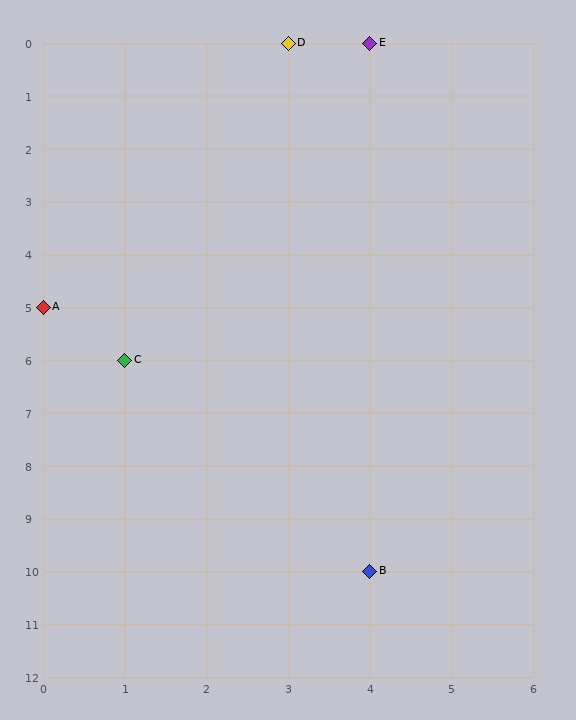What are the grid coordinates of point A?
Point A is at grid coordinates (0, 5).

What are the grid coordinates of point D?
Point D is at grid coordinates (3, 0).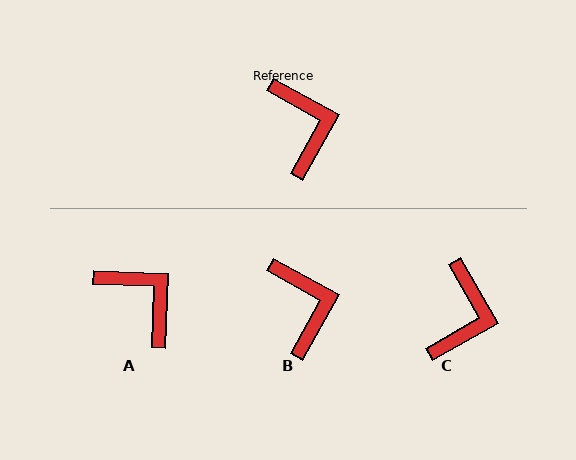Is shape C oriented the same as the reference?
No, it is off by about 31 degrees.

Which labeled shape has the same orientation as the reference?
B.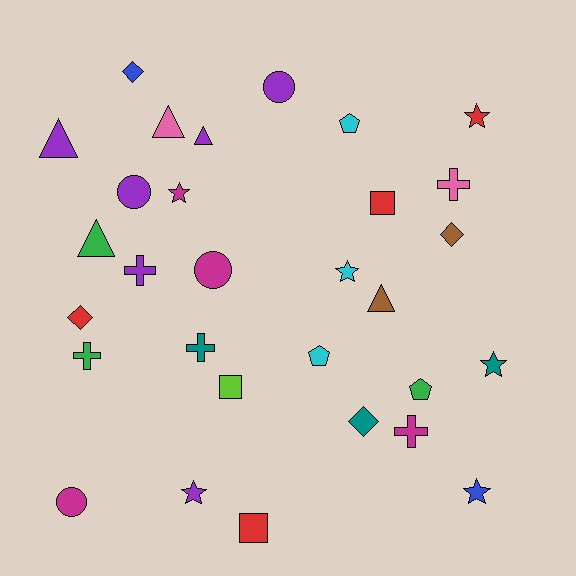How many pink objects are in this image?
There are 2 pink objects.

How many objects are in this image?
There are 30 objects.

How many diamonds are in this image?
There are 4 diamonds.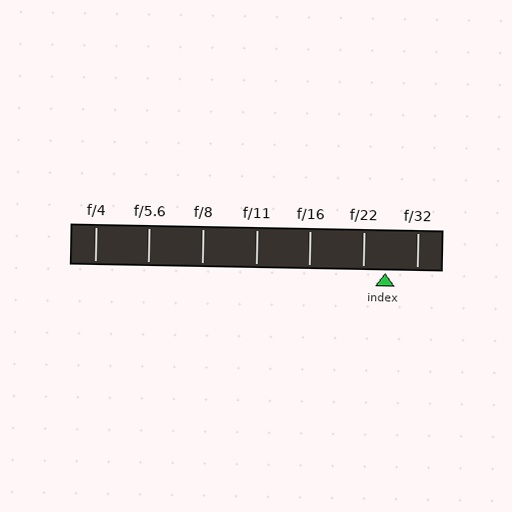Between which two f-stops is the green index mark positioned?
The index mark is between f/22 and f/32.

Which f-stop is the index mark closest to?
The index mark is closest to f/22.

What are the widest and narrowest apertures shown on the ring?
The widest aperture shown is f/4 and the narrowest is f/32.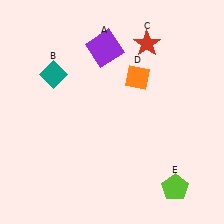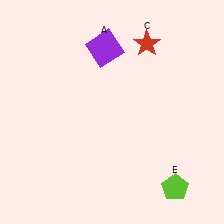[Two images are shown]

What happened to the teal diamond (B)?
The teal diamond (B) was removed in Image 2. It was in the top-left area of Image 1.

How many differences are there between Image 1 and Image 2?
There are 2 differences between the two images.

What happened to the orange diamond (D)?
The orange diamond (D) was removed in Image 2. It was in the top-right area of Image 1.